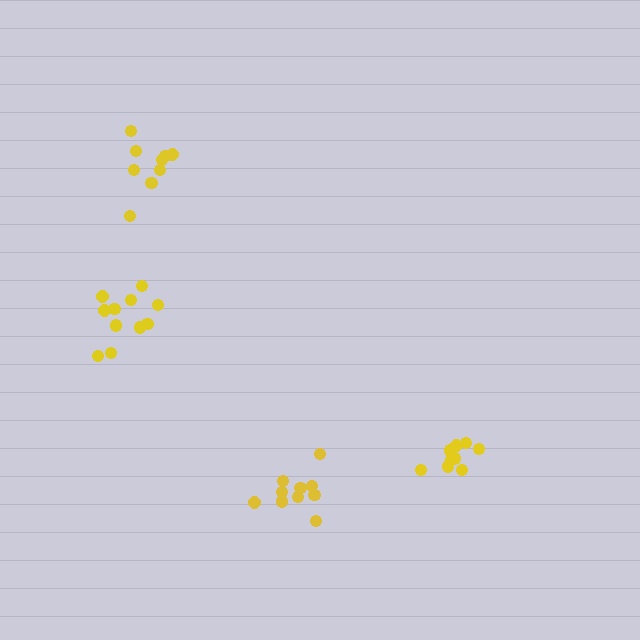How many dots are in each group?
Group 1: 11 dots, Group 2: 11 dots, Group 3: 9 dots, Group 4: 9 dots (40 total).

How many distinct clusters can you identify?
There are 4 distinct clusters.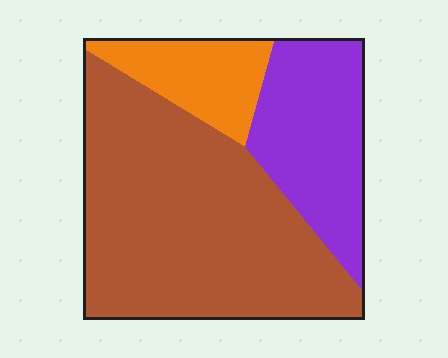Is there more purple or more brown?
Brown.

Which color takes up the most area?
Brown, at roughly 60%.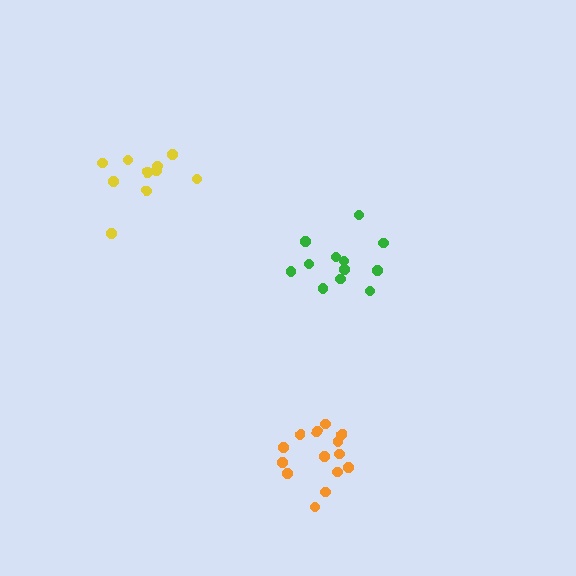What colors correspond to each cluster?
The clusters are colored: yellow, green, orange.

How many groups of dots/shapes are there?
There are 3 groups.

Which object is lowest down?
The orange cluster is bottommost.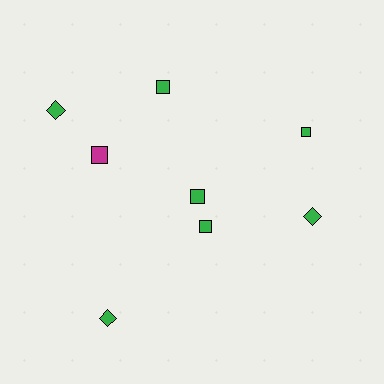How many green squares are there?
There are 4 green squares.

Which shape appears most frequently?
Square, with 5 objects.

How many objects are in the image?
There are 8 objects.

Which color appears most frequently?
Green, with 7 objects.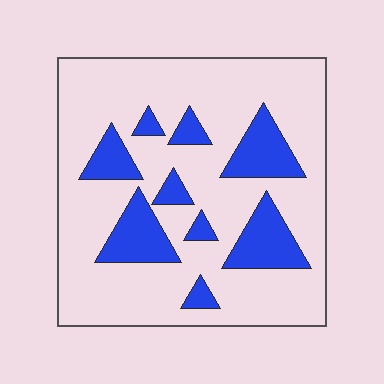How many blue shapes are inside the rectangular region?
9.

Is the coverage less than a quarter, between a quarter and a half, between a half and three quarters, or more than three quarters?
Less than a quarter.